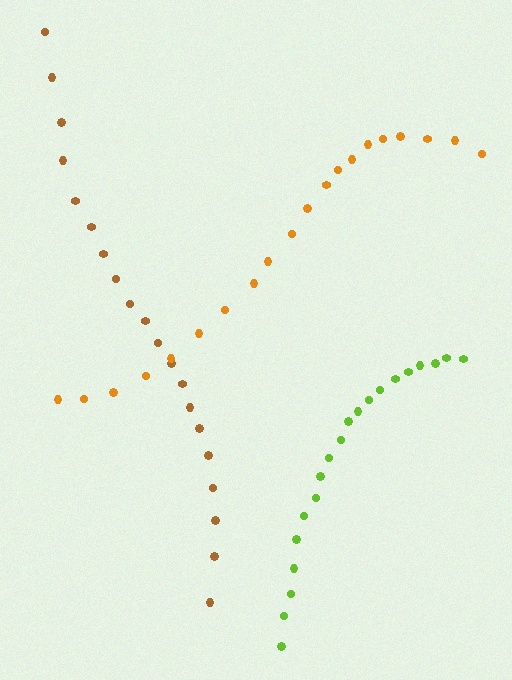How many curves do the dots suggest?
There are 3 distinct paths.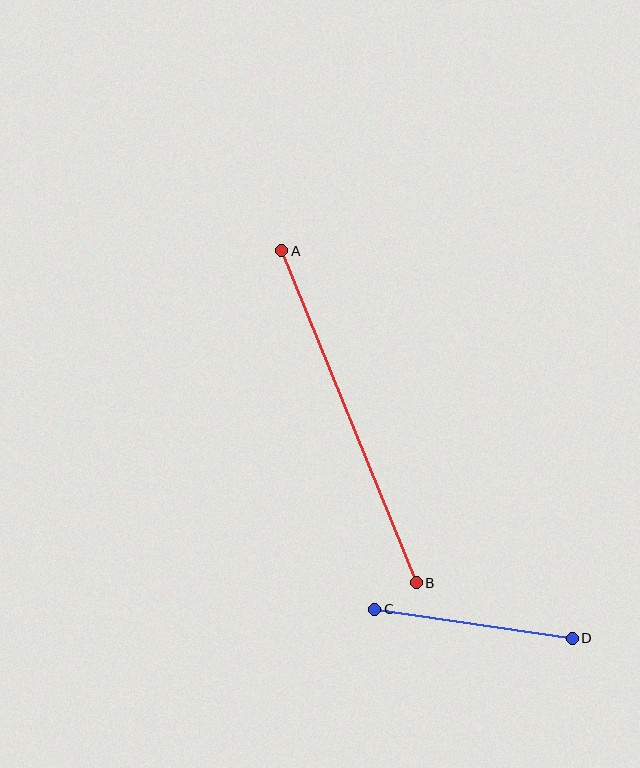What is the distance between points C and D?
The distance is approximately 200 pixels.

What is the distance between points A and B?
The distance is approximately 358 pixels.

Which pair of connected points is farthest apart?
Points A and B are farthest apart.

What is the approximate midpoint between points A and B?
The midpoint is at approximately (349, 417) pixels.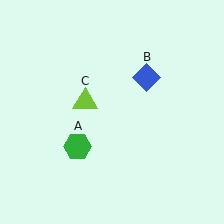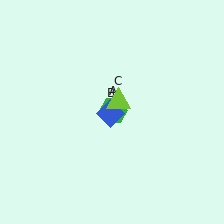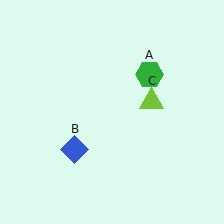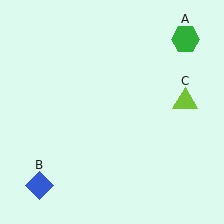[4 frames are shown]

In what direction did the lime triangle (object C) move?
The lime triangle (object C) moved right.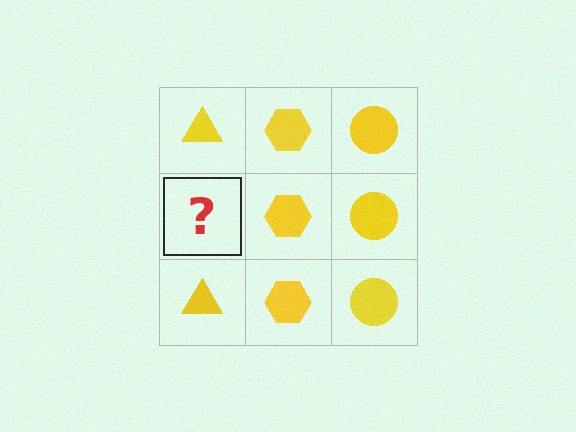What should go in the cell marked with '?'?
The missing cell should contain a yellow triangle.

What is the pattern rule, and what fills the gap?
The rule is that each column has a consistent shape. The gap should be filled with a yellow triangle.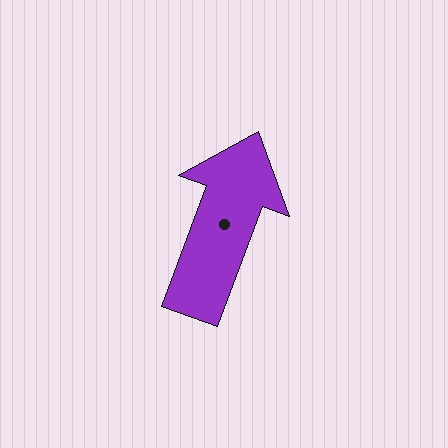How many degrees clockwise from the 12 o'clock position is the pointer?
Approximately 20 degrees.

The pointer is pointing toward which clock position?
Roughly 1 o'clock.